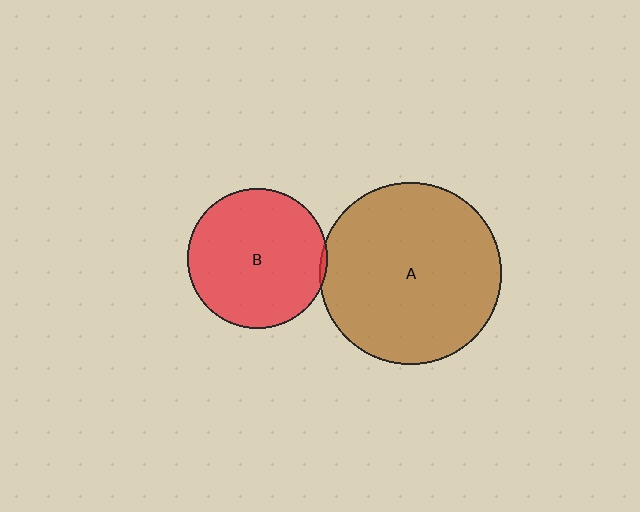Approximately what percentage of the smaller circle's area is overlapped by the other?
Approximately 5%.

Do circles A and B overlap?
Yes.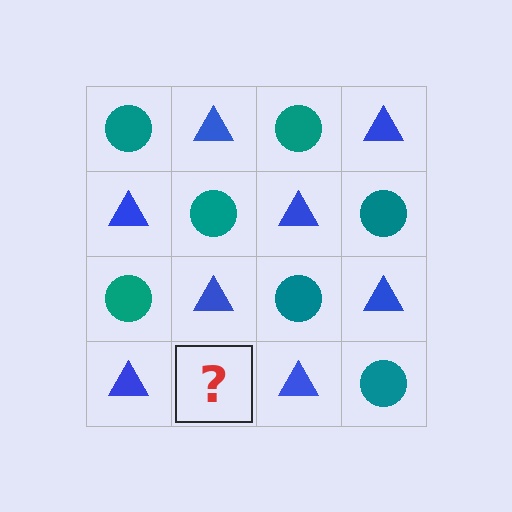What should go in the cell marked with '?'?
The missing cell should contain a teal circle.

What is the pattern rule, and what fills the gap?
The rule is that it alternates teal circle and blue triangle in a checkerboard pattern. The gap should be filled with a teal circle.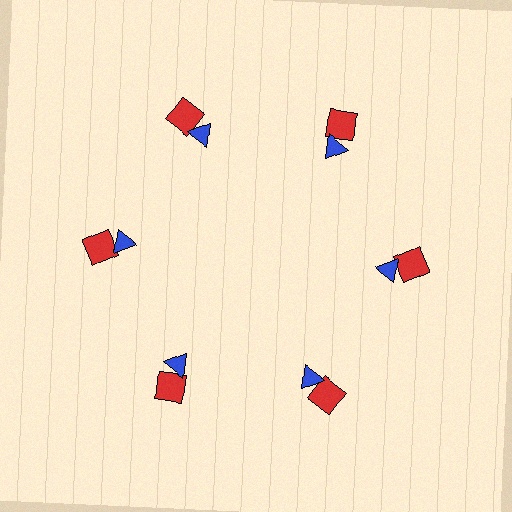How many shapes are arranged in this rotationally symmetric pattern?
There are 12 shapes, arranged in 6 groups of 2.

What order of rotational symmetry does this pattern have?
This pattern has 6-fold rotational symmetry.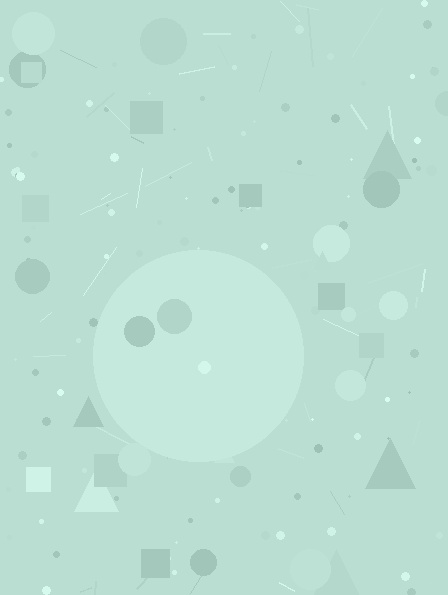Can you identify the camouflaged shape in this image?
The camouflaged shape is a circle.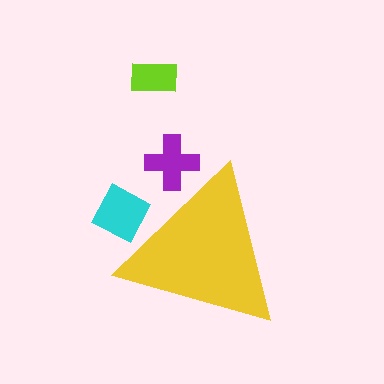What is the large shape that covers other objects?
A yellow triangle.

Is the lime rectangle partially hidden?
No, the lime rectangle is fully visible.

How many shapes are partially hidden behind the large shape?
2 shapes are partially hidden.